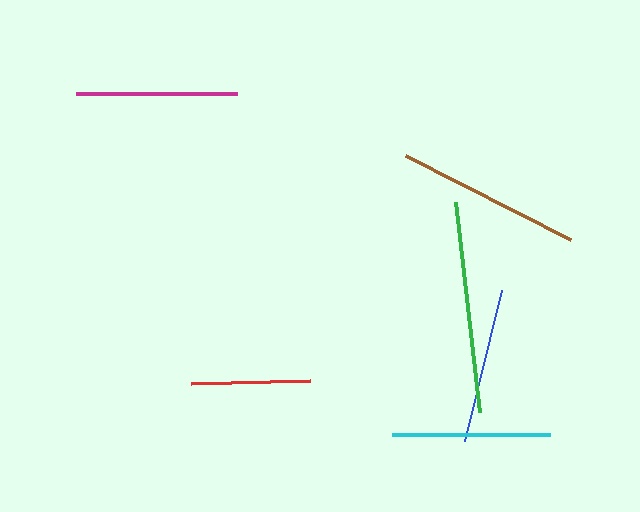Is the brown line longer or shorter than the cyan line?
The brown line is longer than the cyan line.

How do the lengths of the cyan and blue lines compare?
The cyan and blue lines are approximately the same length.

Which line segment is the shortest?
The red line is the shortest at approximately 119 pixels.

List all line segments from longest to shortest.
From longest to shortest: green, brown, magenta, cyan, blue, red.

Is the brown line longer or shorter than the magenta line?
The brown line is longer than the magenta line.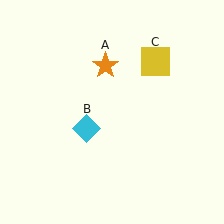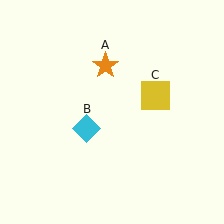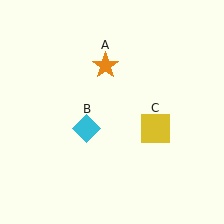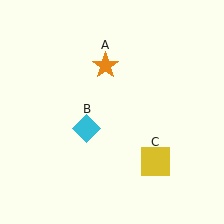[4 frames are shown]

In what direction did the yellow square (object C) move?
The yellow square (object C) moved down.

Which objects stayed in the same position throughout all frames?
Orange star (object A) and cyan diamond (object B) remained stationary.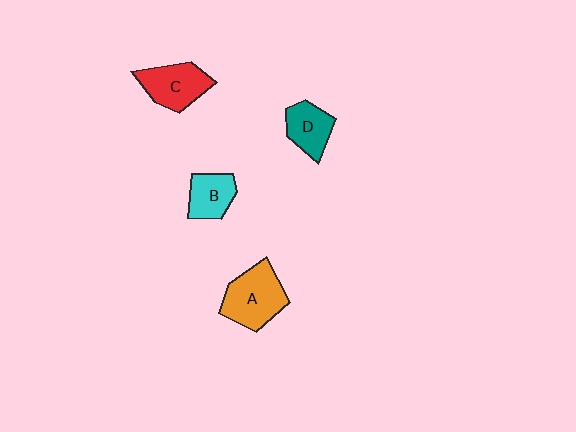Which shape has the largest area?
Shape A (orange).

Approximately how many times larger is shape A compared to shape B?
Approximately 1.6 times.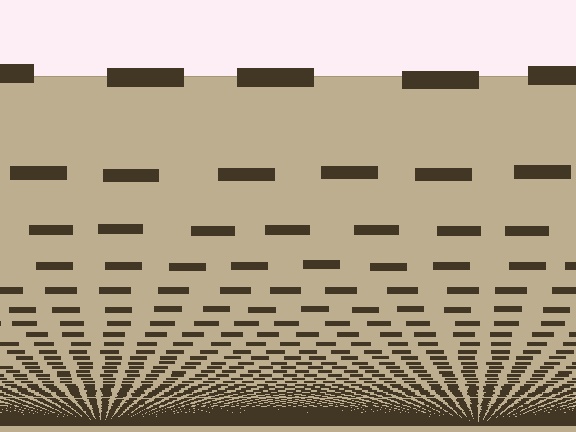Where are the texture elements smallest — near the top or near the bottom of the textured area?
Near the bottom.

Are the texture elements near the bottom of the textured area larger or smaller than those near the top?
Smaller. The gradient is inverted — elements near the bottom are smaller and denser.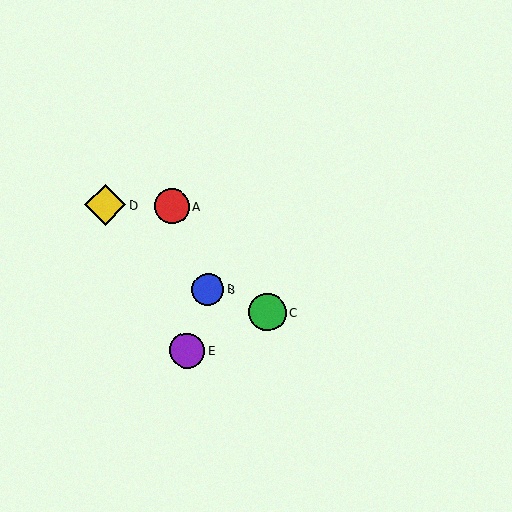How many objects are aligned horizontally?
2 objects (A, D) are aligned horizontally.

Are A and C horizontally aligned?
No, A is at y≈206 and C is at y≈312.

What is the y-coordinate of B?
Object B is at y≈289.